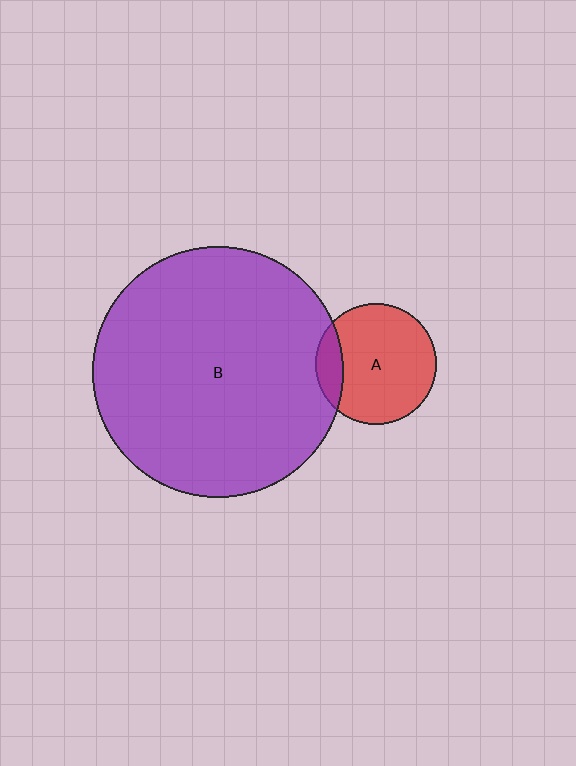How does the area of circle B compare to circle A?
Approximately 4.3 times.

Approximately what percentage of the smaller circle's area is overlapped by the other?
Approximately 15%.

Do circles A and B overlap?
Yes.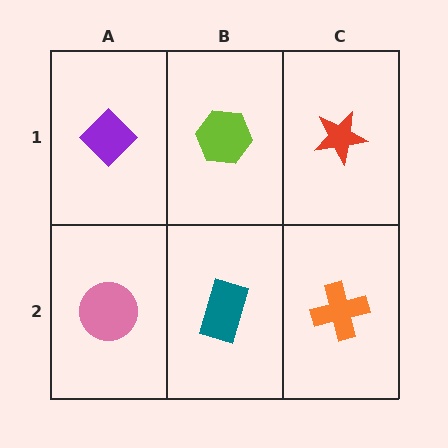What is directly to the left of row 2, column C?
A teal rectangle.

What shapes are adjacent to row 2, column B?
A lime hexagon (row 1, column B), a pink circle (row 2, column A), an orange cross (row 2, column C).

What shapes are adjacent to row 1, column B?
A teal rectangle (row 2, column B), a purple diamond (row 1, column A), a red star (row 1, column C).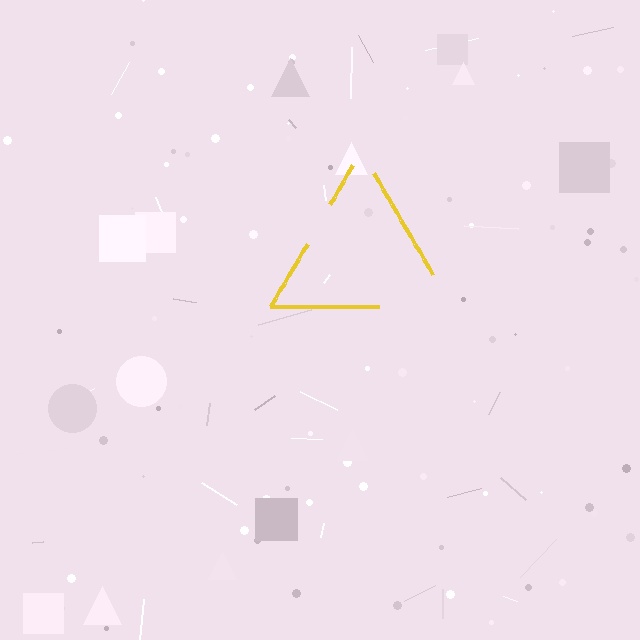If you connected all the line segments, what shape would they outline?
They would outline a triangle.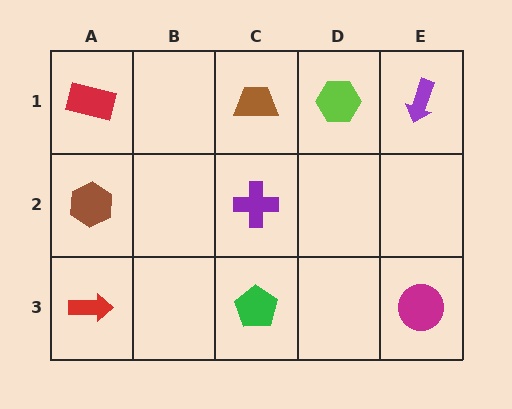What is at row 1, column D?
A lime hexagon.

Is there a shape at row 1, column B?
No, that cell is empty.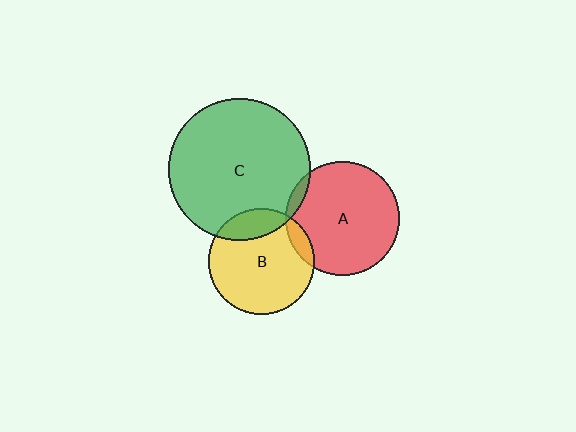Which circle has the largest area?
Circle C (green).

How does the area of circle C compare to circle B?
Approximately 1.8 times.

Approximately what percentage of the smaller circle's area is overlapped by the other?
Approximately 5%.